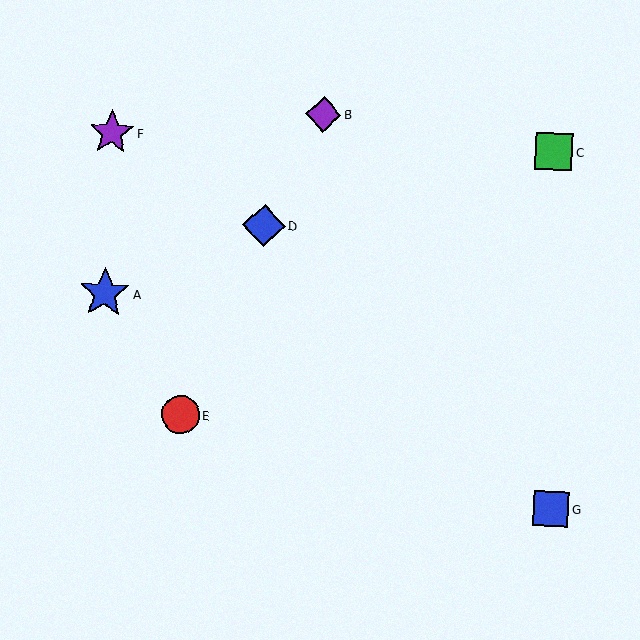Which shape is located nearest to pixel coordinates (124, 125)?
The purple star (labeled F) at (112, 132) is nearest to that location.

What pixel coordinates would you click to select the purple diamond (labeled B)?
Click at (323, 114) to select the purple diamond B.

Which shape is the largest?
The blue star (labeled A) is the largest.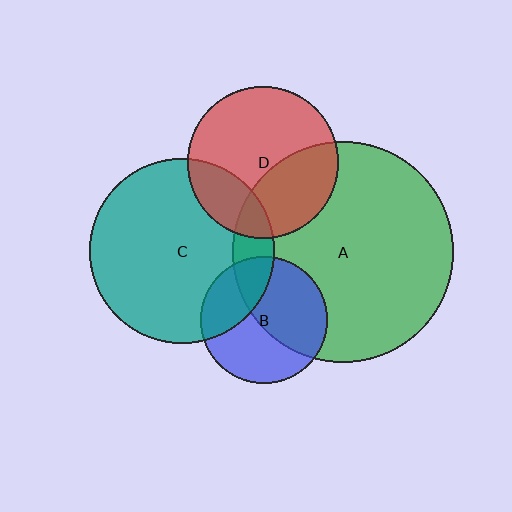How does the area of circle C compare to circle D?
Approximately 1.5 times.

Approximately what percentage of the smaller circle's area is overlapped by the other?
Approximately 50%.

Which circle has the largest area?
Circle A (green).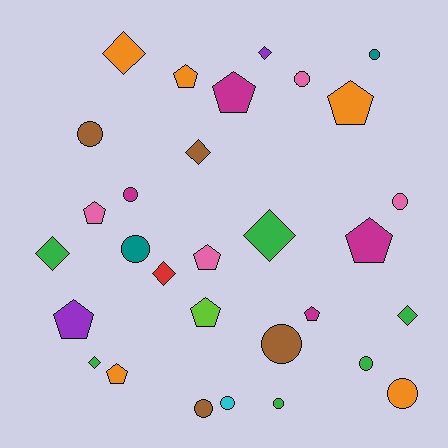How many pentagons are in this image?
There are 10 pentagons.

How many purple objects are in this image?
There are 2 purple objects.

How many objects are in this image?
There are 30 objects.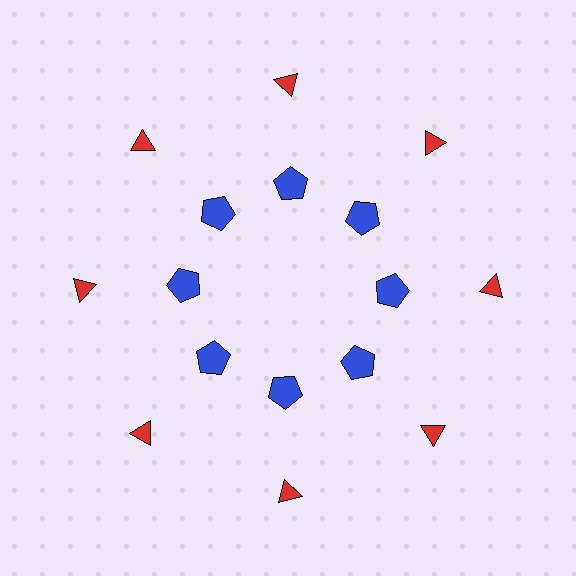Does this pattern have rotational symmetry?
Yes, this pattern has 8-fold rotational symmetry. It looks the same after rotating 45 degrees around the center.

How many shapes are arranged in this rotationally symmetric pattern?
There are 16 shapes, arranged in 8 groups of 2.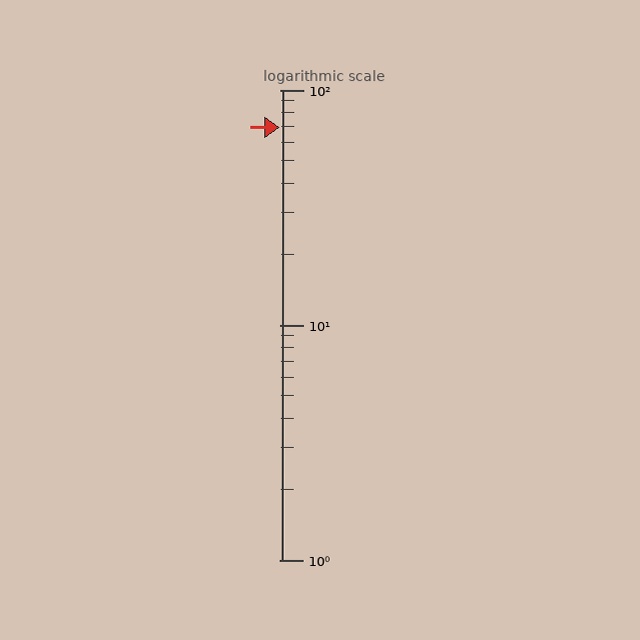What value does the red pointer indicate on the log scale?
The pointer indicates approximately 69.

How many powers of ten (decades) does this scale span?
The scale spans 2 decades, from 1 to 100.